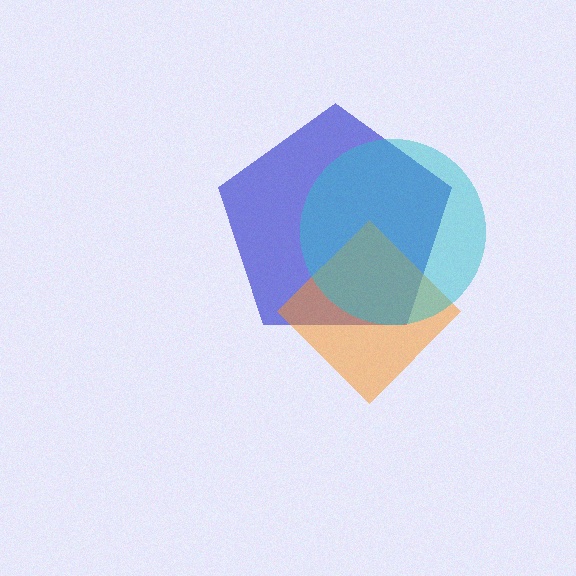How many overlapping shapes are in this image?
There are 3 overlapping shapes in the image.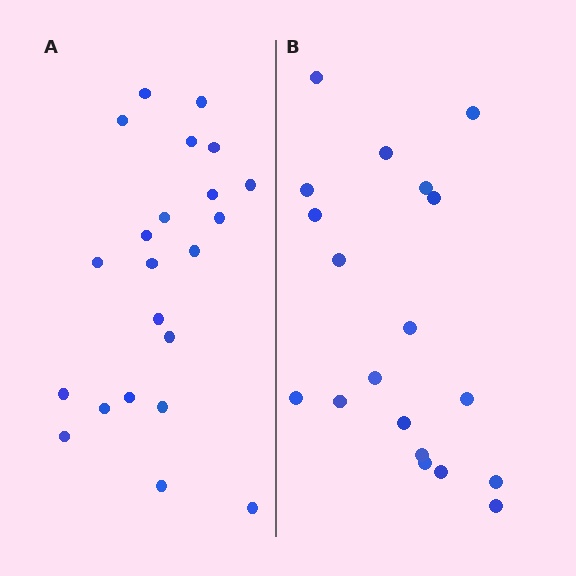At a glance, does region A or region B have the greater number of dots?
Region A (the left region) has more dots.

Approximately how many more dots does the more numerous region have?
Region A has just a few more — roughly 2 or 3 more dots than region B.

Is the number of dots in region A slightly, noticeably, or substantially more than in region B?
Region A has only slightly more — the two regions are fairly close. The ratio is roughly 1.2 to 1.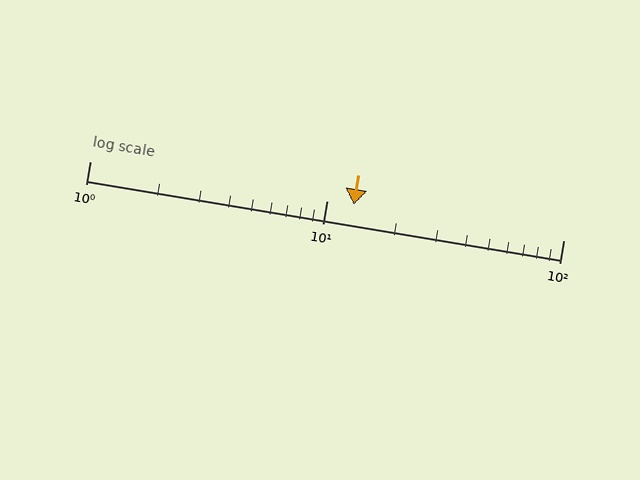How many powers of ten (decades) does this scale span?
The scale spans 2 decades, from 1 to 100.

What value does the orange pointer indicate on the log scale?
The pointer indicates approximately 13.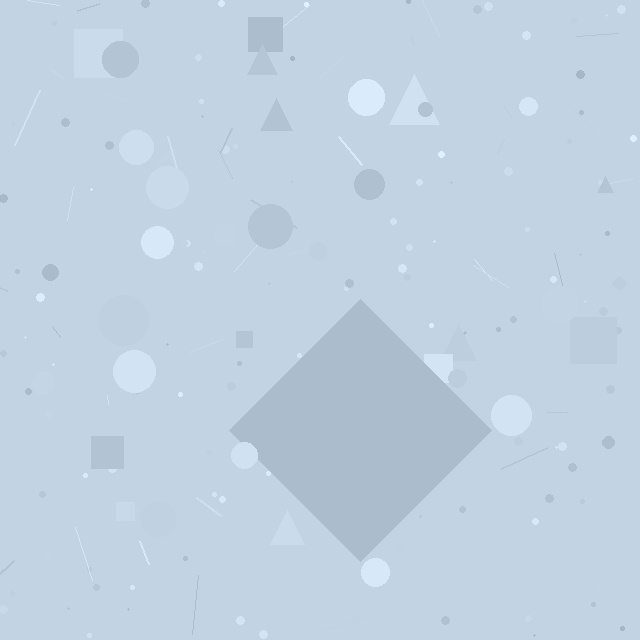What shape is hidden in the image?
A diamond is hidden in the image.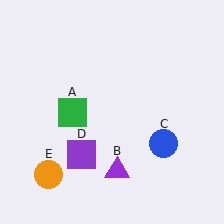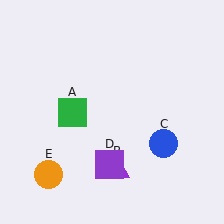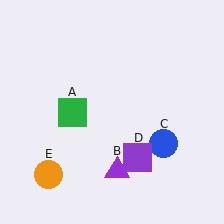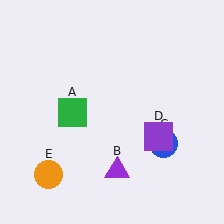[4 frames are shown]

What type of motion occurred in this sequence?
The purple square (object D) rotated counterclockwise around the center of the scene.